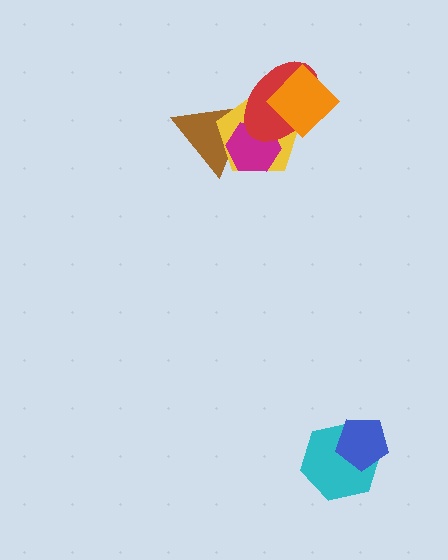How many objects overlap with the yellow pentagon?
4 objects overlap with the yellow pentagon.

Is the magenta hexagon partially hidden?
Yes, it is partially covered by another shape.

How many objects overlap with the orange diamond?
2 objects overlap with the orange diamond.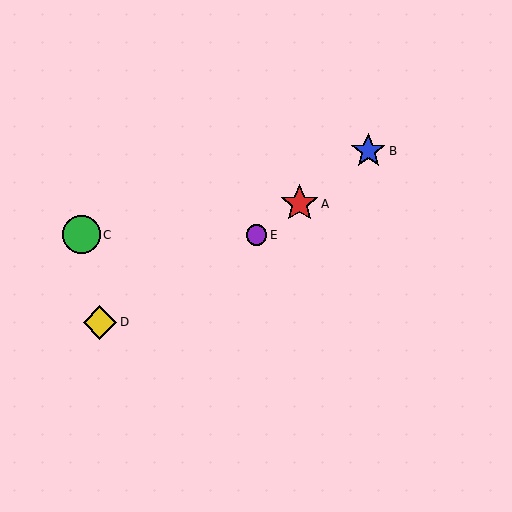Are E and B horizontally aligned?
No, E is at y≈235 and B is at y≈151.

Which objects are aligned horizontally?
Objects C, E are aligned horizontally.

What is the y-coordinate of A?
Object A is at y≈204.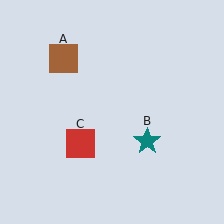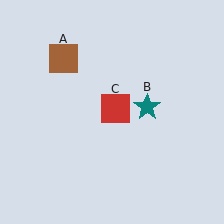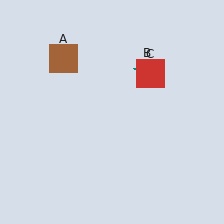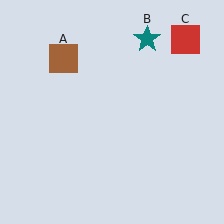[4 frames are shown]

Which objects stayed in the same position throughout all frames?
Brown square (object A) remained stationary.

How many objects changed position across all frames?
2 objects changed position: teal star (object B), red square (object C).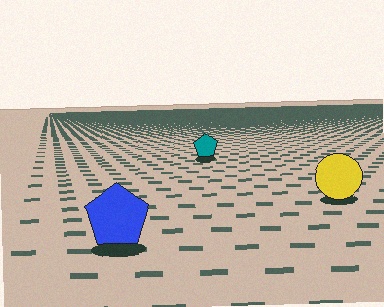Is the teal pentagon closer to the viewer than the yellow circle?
No. The yellow circle is closer — you can tell from the texture gradient: the ground texture is coarser near it.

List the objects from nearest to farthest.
From nearest to farthest: the blue pentagon, the yellow circle, the teal pentagon.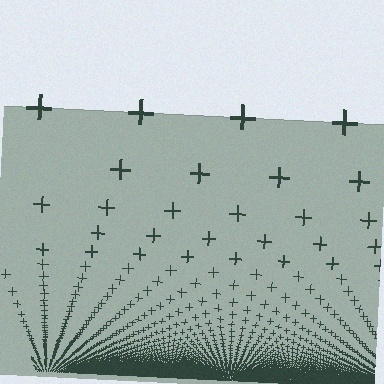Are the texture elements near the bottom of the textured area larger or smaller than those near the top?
Smaller. The gradient is inverted — elements near the bottom are smaller and denser.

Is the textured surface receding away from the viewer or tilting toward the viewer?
The surface appears to tilt toward the viewer. Texture elements get larger and sparser toward the top.